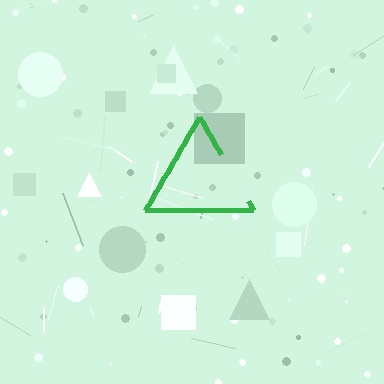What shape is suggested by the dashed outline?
The dashed outline suggests a triangle.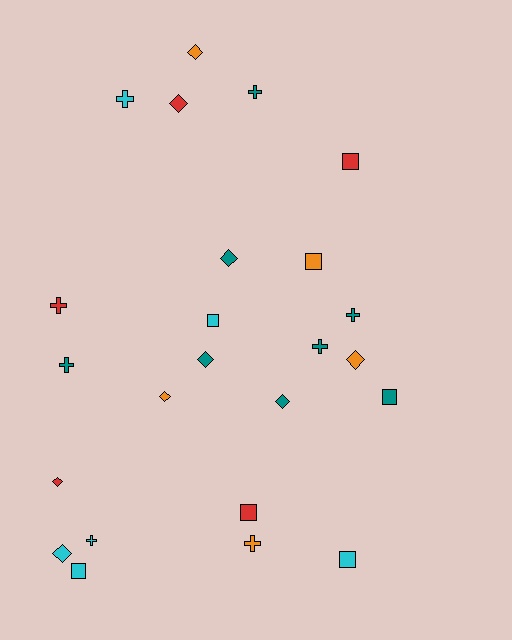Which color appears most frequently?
Teal, with 8 objects.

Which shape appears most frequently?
Diamond, with 9 objects.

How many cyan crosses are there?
There are 2 cyan crosses.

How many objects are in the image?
There are 24 objects.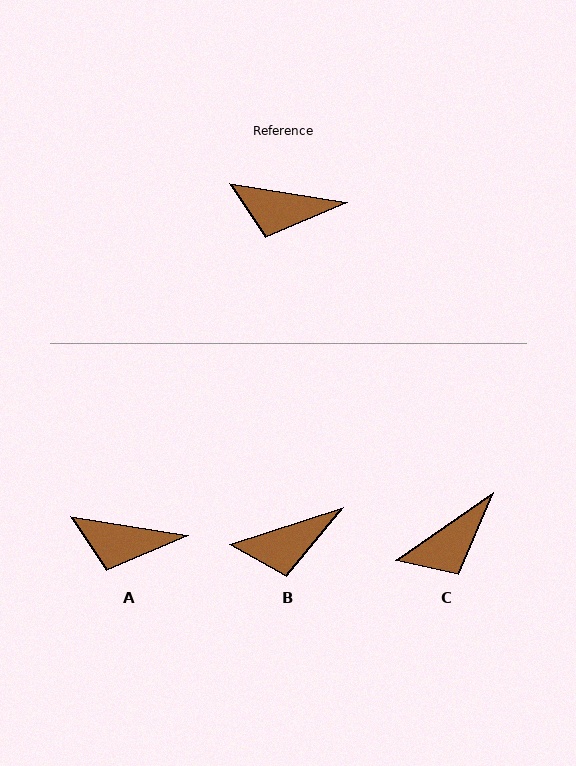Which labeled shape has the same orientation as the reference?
A.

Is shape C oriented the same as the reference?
No, it is off by about 44 degrees.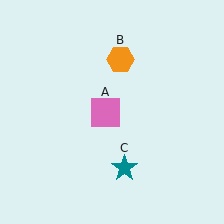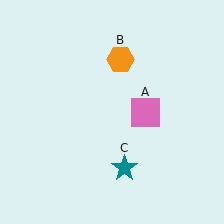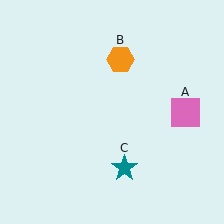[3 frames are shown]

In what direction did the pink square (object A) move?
The pink square (object A) moved right.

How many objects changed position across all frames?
1 object changed position: pink square (object A).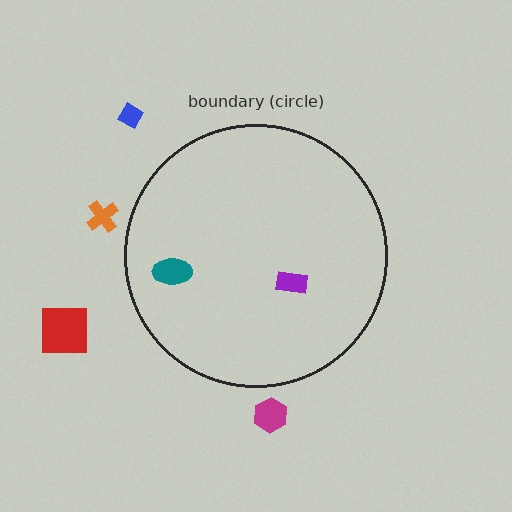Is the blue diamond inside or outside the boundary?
Outside.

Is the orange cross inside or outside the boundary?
Outside.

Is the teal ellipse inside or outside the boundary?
Inside.